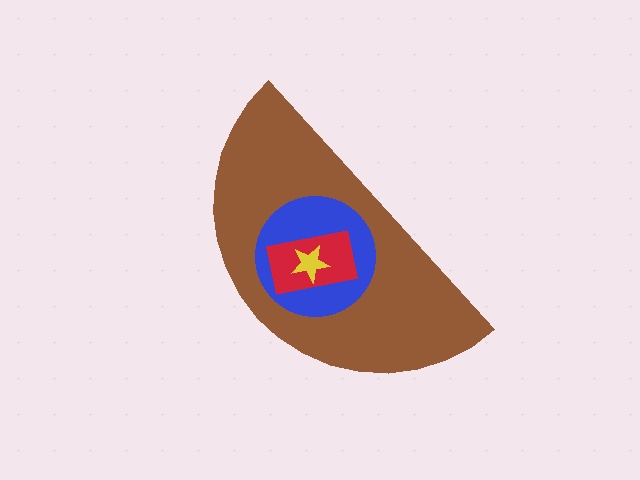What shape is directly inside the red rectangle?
The yellow star.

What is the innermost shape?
The yellow star.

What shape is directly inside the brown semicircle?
The blue circle.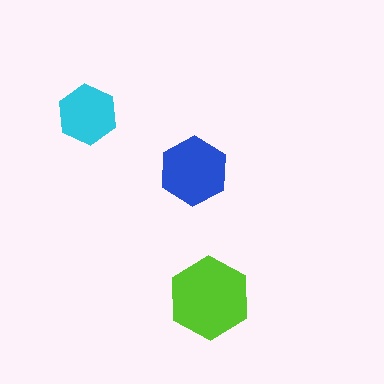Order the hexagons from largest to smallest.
the lime one, the blue one, the cyan one.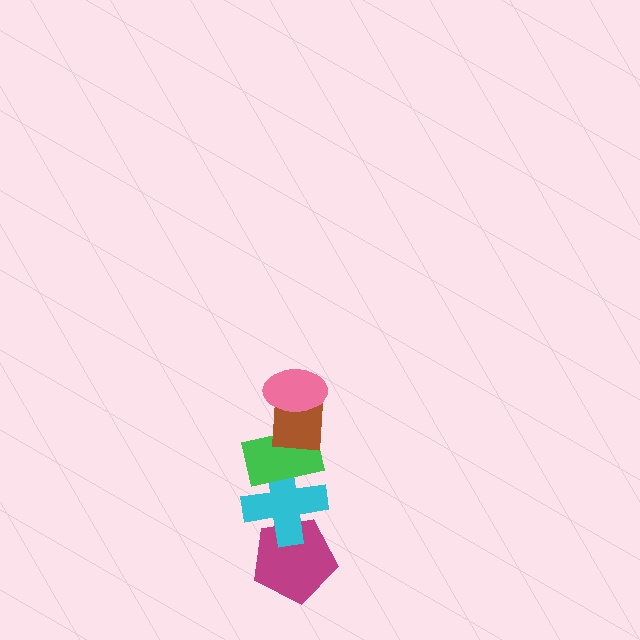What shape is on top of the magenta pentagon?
The cyan cross is on top of the magenta pentagon.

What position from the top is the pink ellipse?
The pink ellipse is 1st from the top.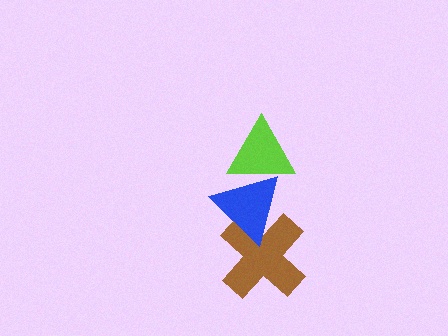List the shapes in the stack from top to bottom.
From top to bottom: the lime triangle, the blue triangle, the brown cross.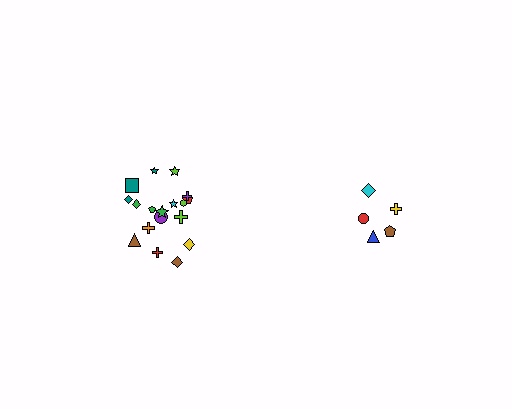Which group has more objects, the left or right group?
The left group.